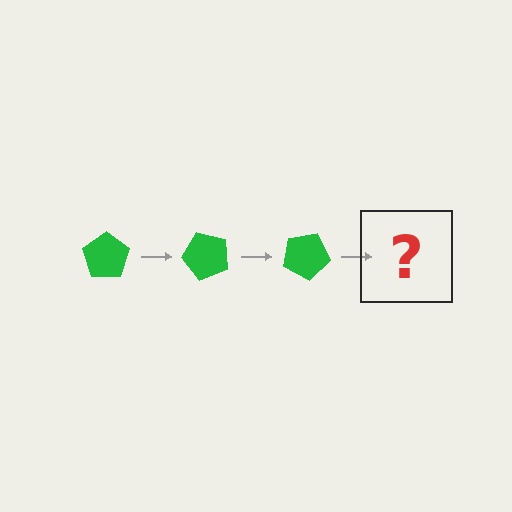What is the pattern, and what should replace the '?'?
The pattern is that the pentagon rotates 50 degrees each step. The '?' should be a green pentagon rotated 150 degrees.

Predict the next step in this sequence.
The next step is a green pentagon rotated 150 degrees.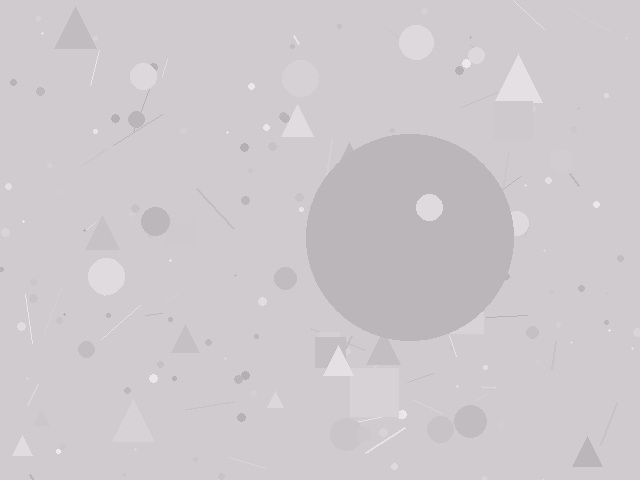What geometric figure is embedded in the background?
A circle is embedded in the background.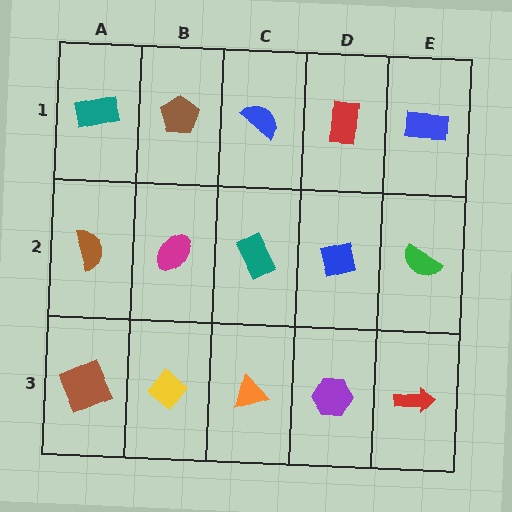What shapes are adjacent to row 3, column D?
A blue square (row 2, column D), an orange triangle (row 3, column C), a red arrow (row 3, column E).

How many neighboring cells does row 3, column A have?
2.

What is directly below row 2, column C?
An orange triangle.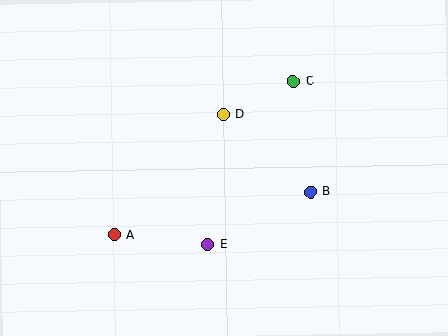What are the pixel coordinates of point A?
Point A is at (114, 235).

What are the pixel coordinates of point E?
Point E is at (208, 244).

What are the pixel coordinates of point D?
Point D is at (223, 114).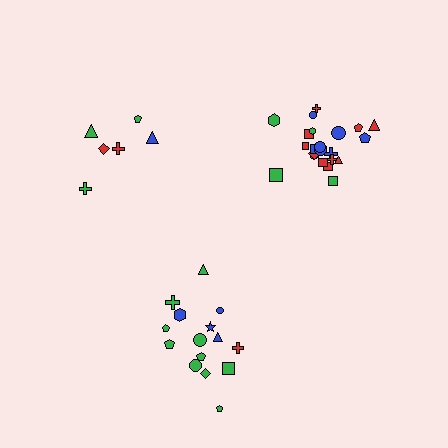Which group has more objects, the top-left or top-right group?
The top-right group.